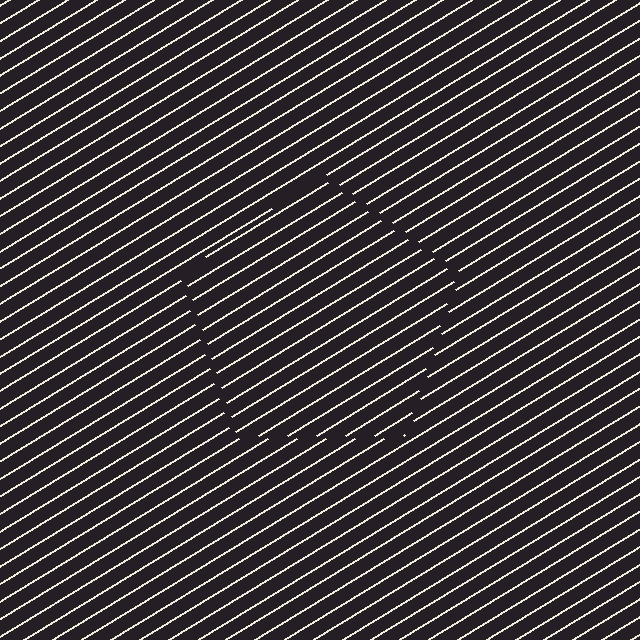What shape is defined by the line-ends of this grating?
An illusory pentagon. The interior of the shape contains the same grating, shifted by half a period — the contour is defined by the phase discontinuity where line-ends from the inner and outer gratings abut.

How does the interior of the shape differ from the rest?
The interior of the shape contains the same grating, shifted by half a period — the contour is defined by the phase discontinuity where line-ends from the inner and outer gratings abut.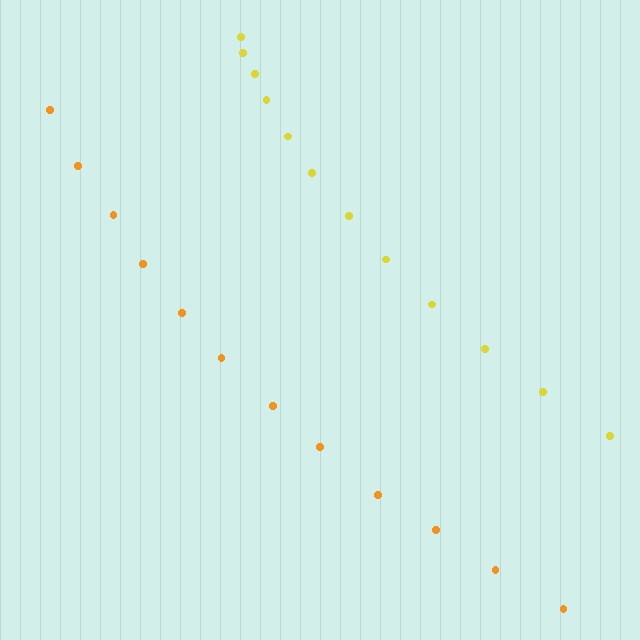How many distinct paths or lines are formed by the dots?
There are 2 distinct paths.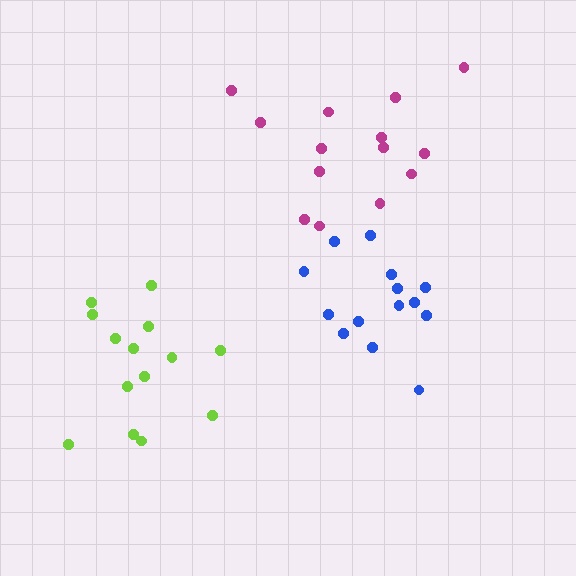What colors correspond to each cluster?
The clusters are colored: blue, magenta, lime.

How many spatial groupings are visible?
There are 3 spatial groupings.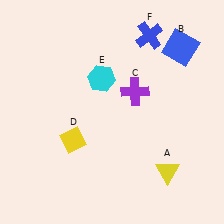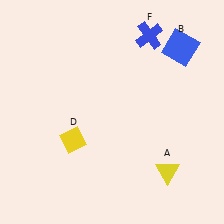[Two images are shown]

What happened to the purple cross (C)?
The purple cross (C) was removed in Image 2. It was in the top-right area of Image 1.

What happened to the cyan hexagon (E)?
The cyan hexagon (E) was removed in Image 2. It was in the top-left area of Image 1.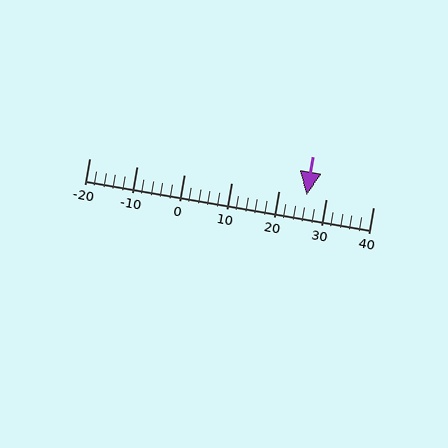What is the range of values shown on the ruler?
The ruler shows values from -20 to 40.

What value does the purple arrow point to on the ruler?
The purple arrow points to approximately 26.